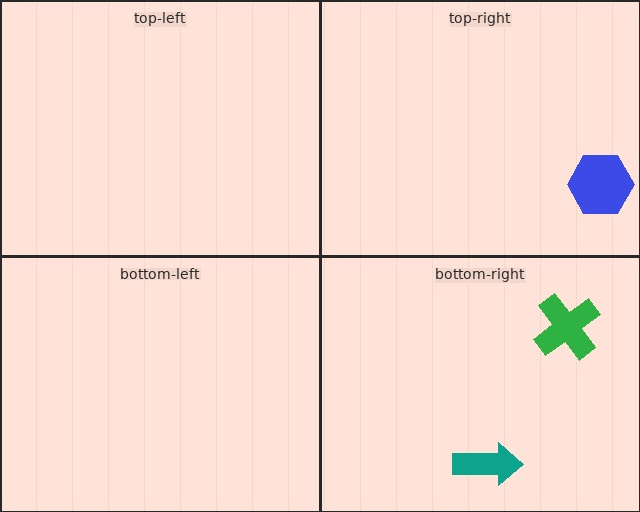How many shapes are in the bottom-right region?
2.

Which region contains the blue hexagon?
The top-right region.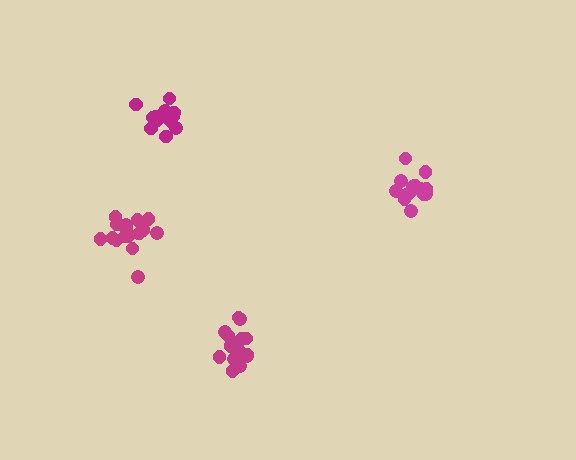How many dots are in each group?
Group 1: 12 dots, Group 2: 15 dots, Group 3: 17 dots, Group 4: 17 dots (61 total).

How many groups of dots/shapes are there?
There are 4 groups.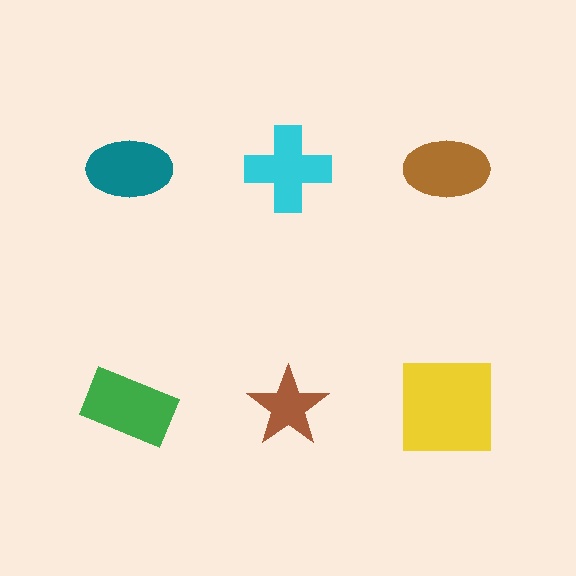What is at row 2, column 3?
A yellow square.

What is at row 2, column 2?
A brown star.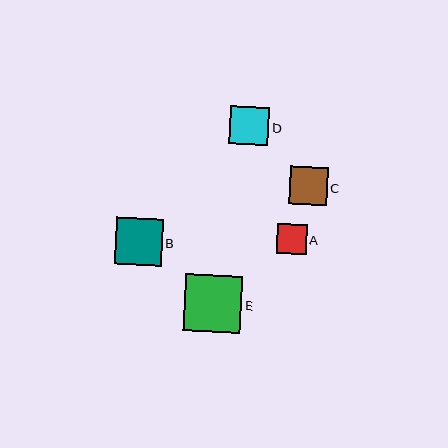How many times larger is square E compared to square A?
Square E is approximately 1.9 times the size of square A.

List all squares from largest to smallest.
From largest to smallest: E, B, D, C, A.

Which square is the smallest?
Square A is the smallest with a size of approximately 30 pixels.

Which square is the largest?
Square E is the largest with a size of approximately 57 pixels.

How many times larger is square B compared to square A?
Square B is approximately 1.6 times the size of square A.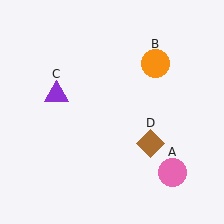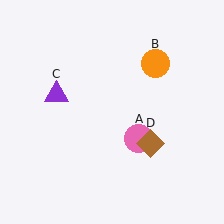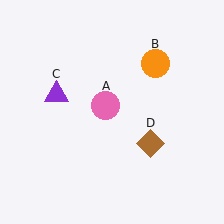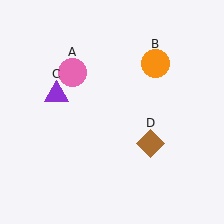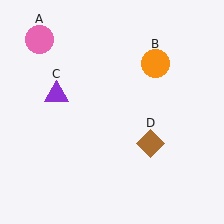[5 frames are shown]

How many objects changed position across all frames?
1 object changed position: pink circle (object A).